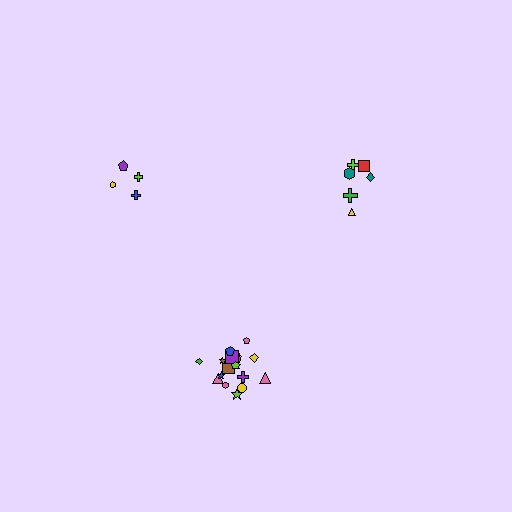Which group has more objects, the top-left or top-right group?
The top-right group.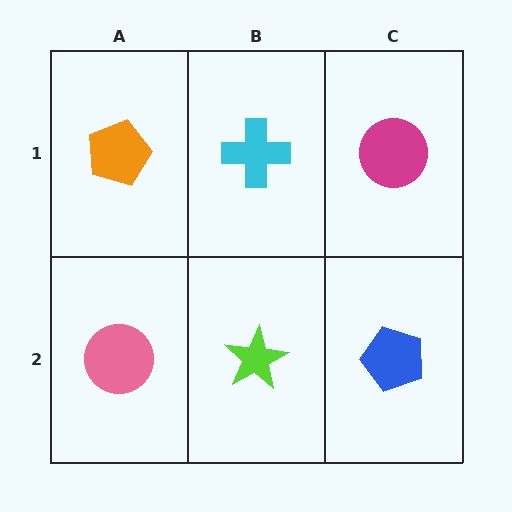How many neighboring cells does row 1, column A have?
2.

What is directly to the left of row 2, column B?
A pink circle.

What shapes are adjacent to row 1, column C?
A blue pentagon (row 2, column C), a cyan cross (row 1, column B).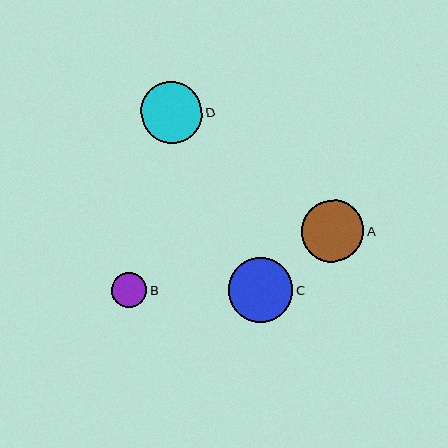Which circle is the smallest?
Circle B is the smallest with a size of approximately 35 pixels.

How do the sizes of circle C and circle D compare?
Circle C and circle D are approximately the same size.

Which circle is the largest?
Circle C is the largest with a size of approximately 64 pixels.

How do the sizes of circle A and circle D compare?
Circle A and circle D are approximately the same size.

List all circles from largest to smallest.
From largest to smallest: C, A, D, B.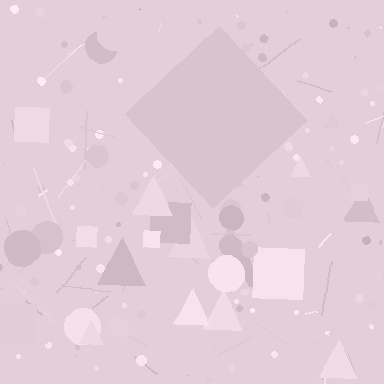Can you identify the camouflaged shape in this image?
The camouflaged shape is a diamond.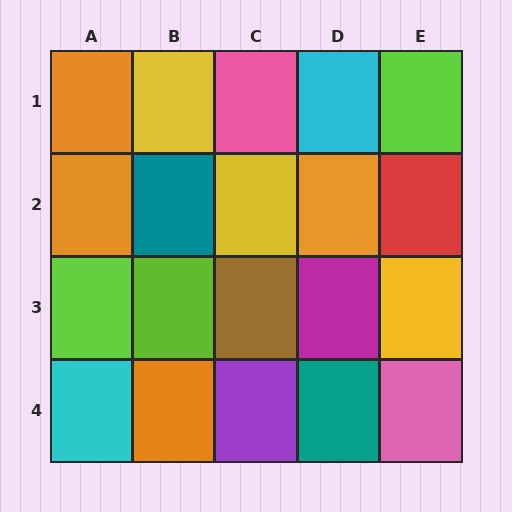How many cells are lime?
3 cells are lime.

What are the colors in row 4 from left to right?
Cyan, orange, purple, teal, pink.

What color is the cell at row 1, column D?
Cyan.